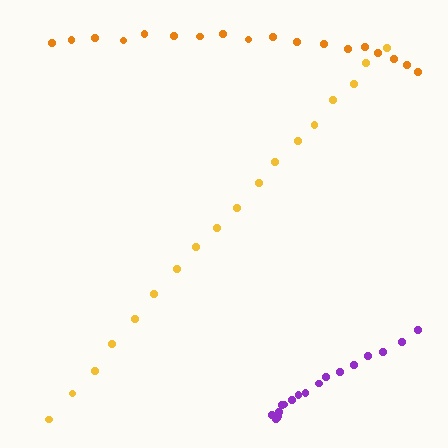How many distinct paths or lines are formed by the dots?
There are 3 distinct paths.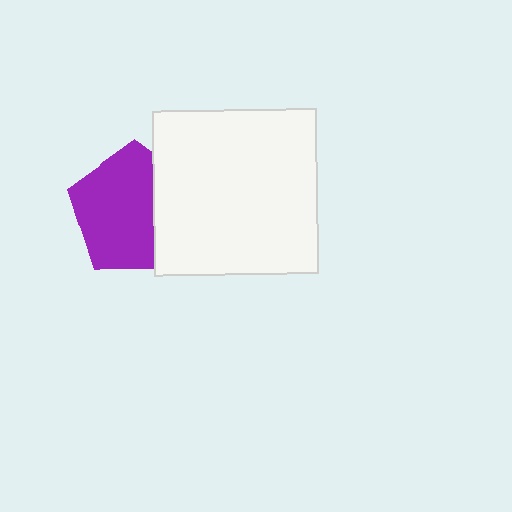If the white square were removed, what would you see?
You would see the complete purple pentagon.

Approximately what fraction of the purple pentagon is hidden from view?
Roughly 33% of the purple pentagon is hidden behind the white square.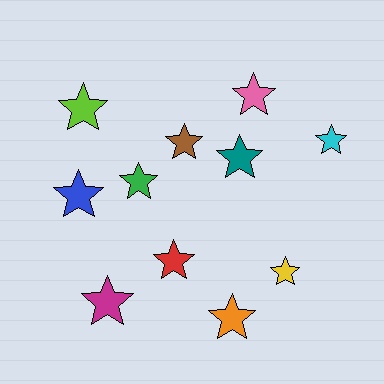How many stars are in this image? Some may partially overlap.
There are 11 stars.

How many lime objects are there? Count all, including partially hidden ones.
There is 1 lime object.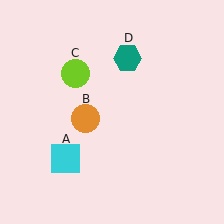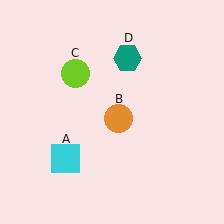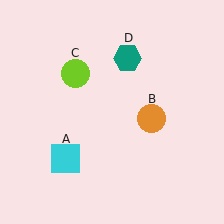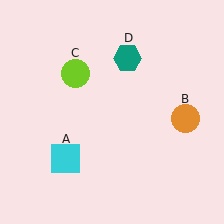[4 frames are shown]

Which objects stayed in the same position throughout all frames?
Cyan square (object A) and lime circle (object C) and teal hexagon (object D) remained stationary.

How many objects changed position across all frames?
1 object changed position: orange circle (object B).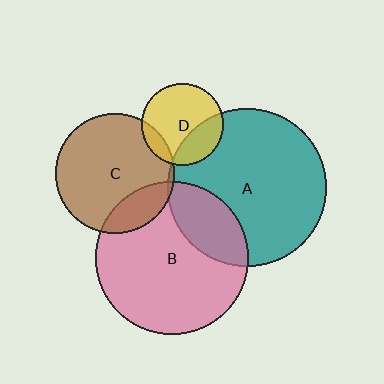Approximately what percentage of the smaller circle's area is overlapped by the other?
Approximately 20%.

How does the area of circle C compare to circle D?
Approximately 2.1 times.